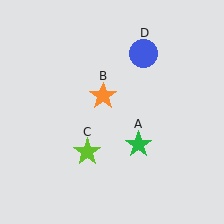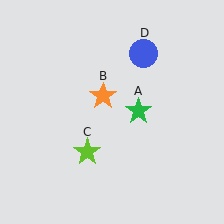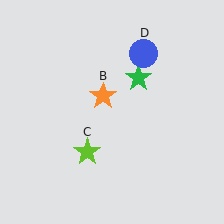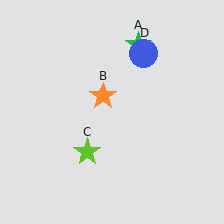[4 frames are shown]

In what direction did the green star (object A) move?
The green star (object A) moved up.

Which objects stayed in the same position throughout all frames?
Orange star (object B) and lime star (object C) and blue circle (object D) remained stationary.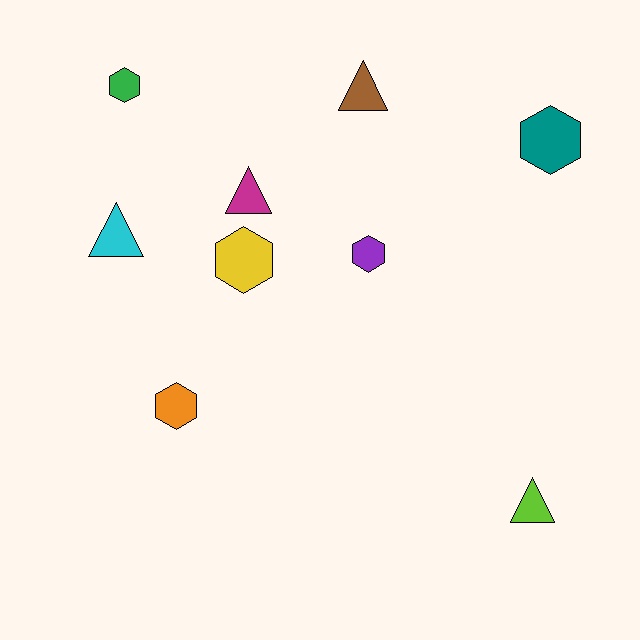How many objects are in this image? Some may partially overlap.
There are 9 objects.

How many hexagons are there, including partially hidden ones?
There are 5 hexagons.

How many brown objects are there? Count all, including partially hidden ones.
There is 1 brown object.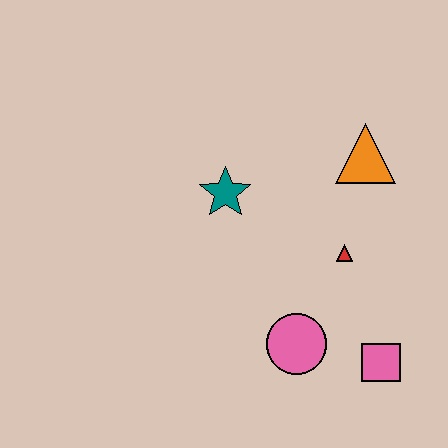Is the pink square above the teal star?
No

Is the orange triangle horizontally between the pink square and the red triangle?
Yes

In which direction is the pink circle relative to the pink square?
The pink circle is to the left of the pink square.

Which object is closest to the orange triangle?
The red triangle is closest to the orange triangle.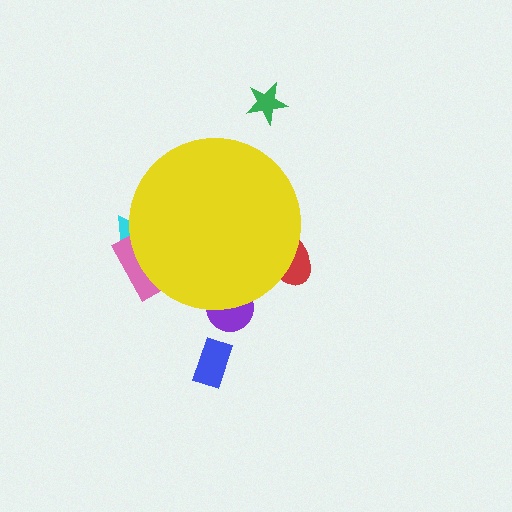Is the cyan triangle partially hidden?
Yes, the cyan triangle is partially hidden behind the yellow circle.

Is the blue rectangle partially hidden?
No, the blue rectangle is fully visible.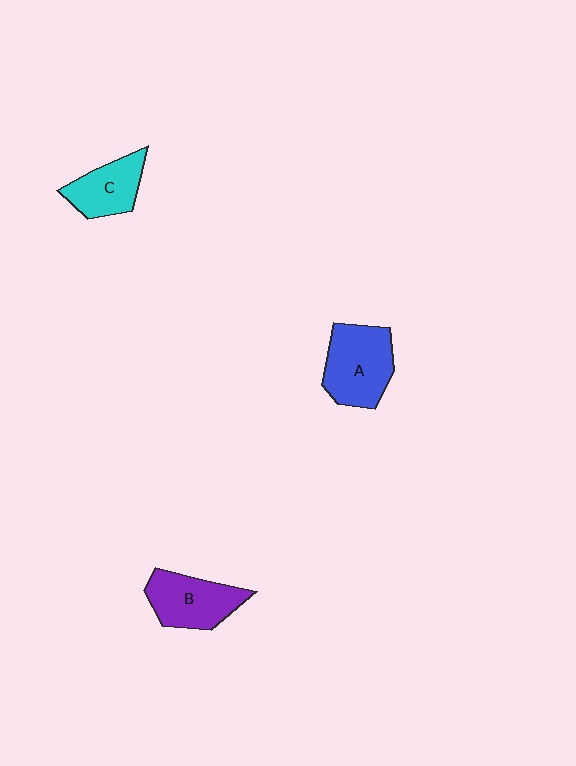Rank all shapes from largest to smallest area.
From largest to smallest: A (blue), B (purple), C (cyan).